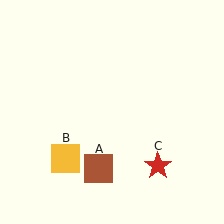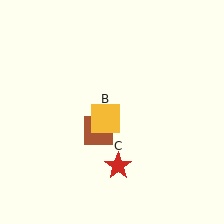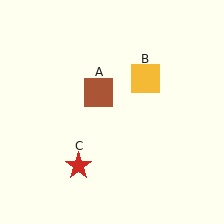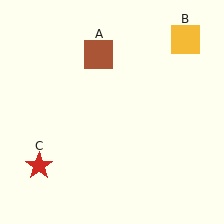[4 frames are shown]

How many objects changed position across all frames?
3 objects changed position: brown square (object A), yellow square (object B), red star (object C).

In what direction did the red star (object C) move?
The red star (object C) moved left.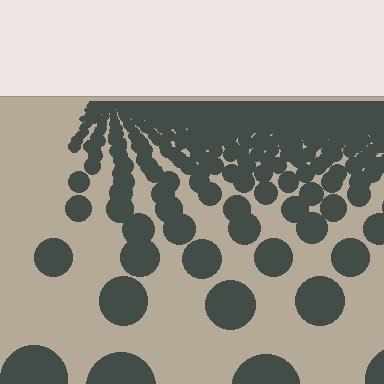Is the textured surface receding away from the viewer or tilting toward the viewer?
The surface is receding away from the viewer. Texture elements get smaller and denser toward the top.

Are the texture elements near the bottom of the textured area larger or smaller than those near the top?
Larger. Near the bottom, elements are closer to the viewer and appear at a bigger on-screen size.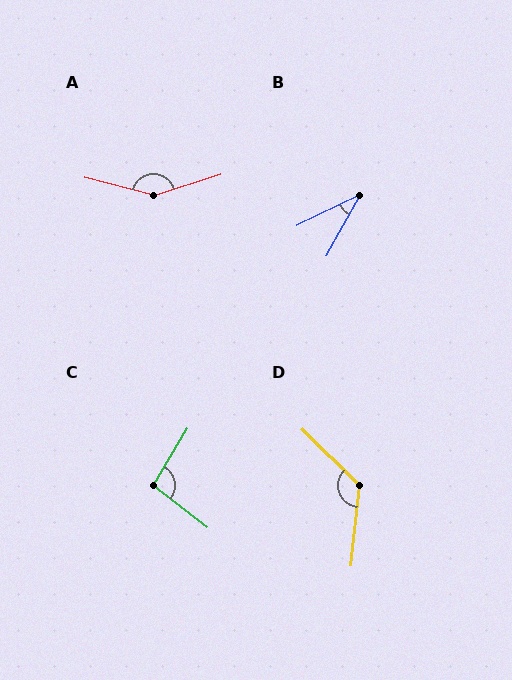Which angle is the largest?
A, at approximately 148 degrees.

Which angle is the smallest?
B, at approximately 35 degrees.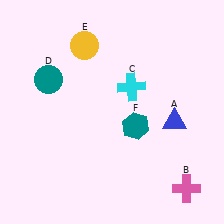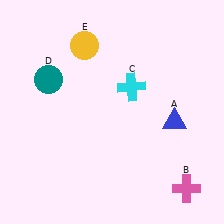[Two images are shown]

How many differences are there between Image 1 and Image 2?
There is 1 difference between the two images.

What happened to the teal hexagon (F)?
The teal hexagon (F) was removed in Image 2. It was in the bottom-right area of Image 1.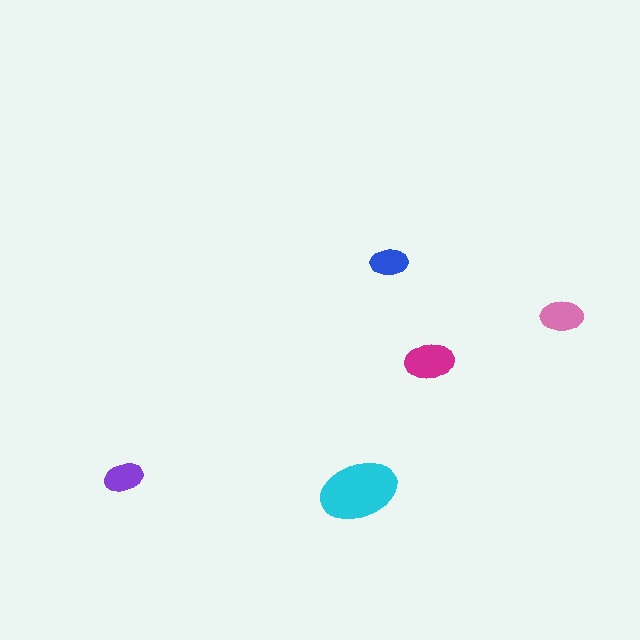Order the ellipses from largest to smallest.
the cyan one, the magenta one, the pink one, the purple one, the blue one.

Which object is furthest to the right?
The pink ellipse is rightmost.